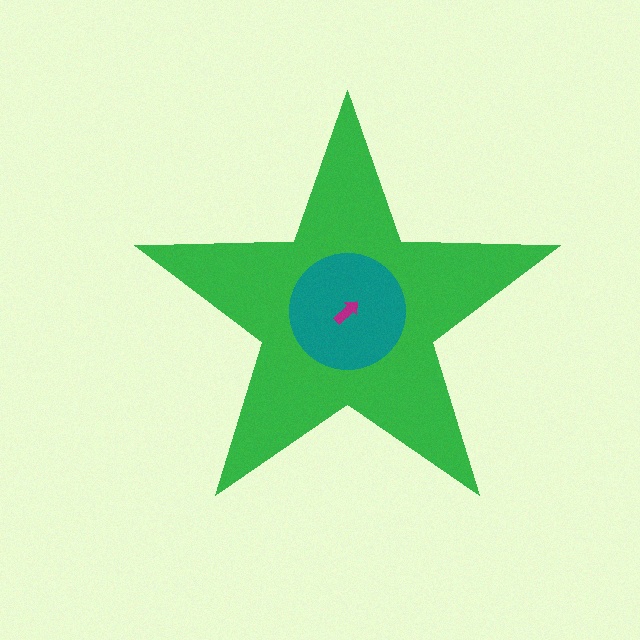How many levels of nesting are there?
3.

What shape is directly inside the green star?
The teal circle.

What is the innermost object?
The magenta arrow.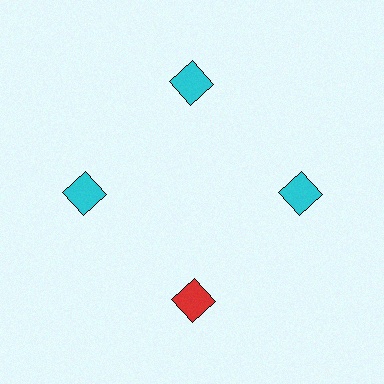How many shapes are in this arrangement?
There are 4 shapes arranged in a ring pattern.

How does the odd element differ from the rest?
It has a different color: red instead of cyan.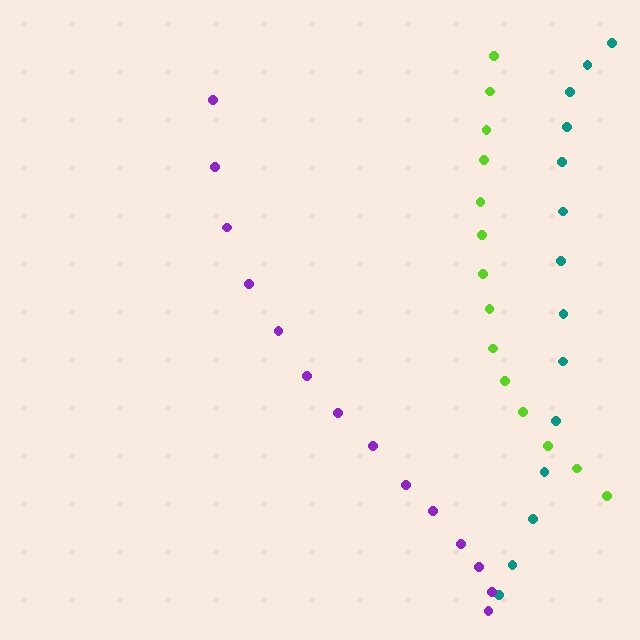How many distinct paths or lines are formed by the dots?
There are 3 distinct paths.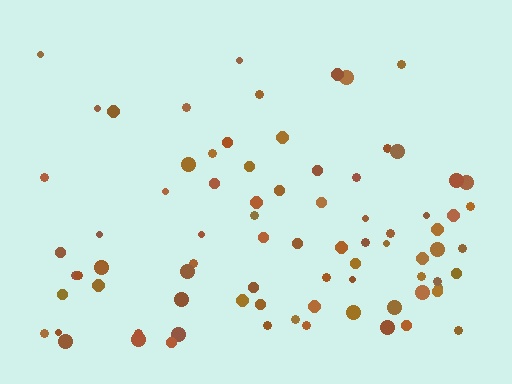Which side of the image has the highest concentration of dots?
The bottom.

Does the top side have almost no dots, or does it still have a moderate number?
Still a moderate number, just noticeably fewer than the bottom.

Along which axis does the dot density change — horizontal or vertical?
Vertical.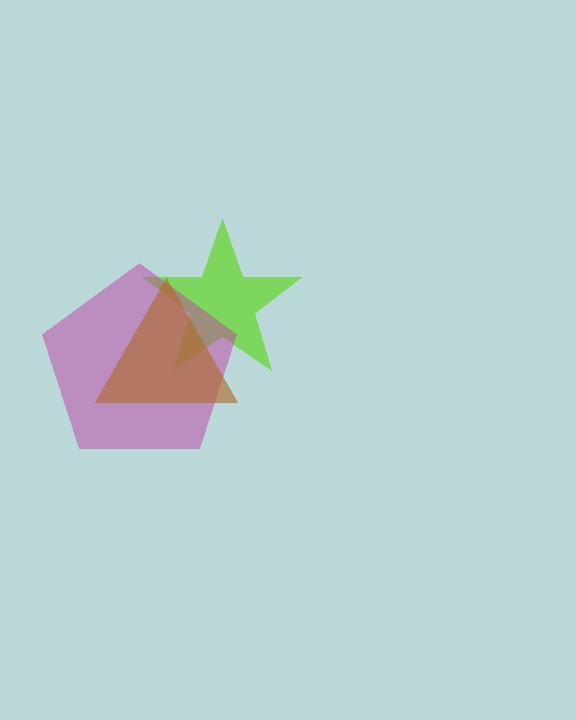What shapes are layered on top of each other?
The layered shapes are: a lime star, a magenta pentagon, a brown triangle.